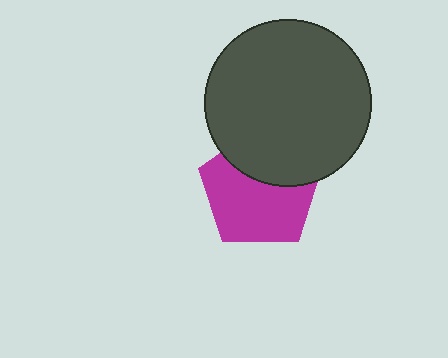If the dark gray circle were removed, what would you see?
You would see the complete magenta pentagon.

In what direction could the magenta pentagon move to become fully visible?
The magenta pentagon could move down. That would shift it out from behind the dark gray circle entirely.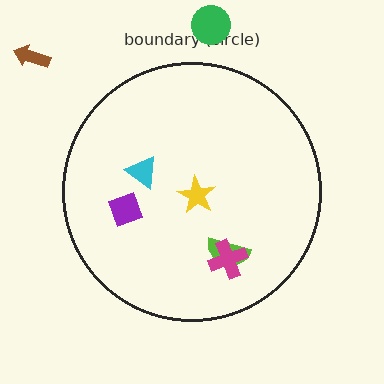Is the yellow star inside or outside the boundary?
Inside.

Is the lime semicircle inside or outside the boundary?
Inside.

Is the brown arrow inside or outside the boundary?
Outside.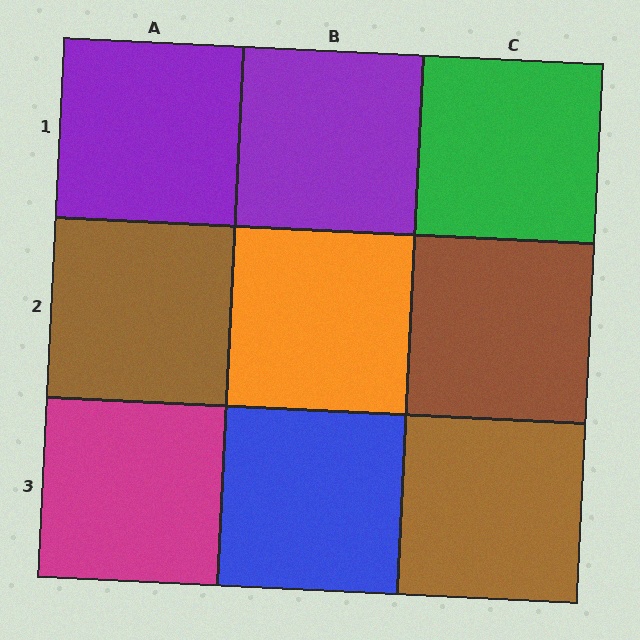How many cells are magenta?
1 cell is magenta.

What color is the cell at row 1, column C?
Green.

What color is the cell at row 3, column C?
Brown.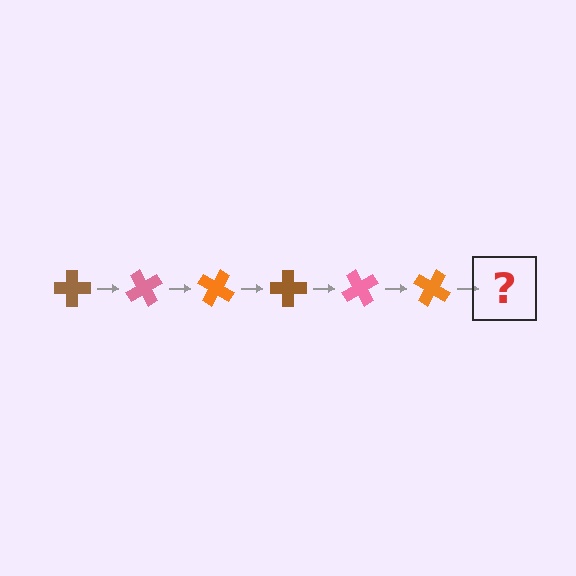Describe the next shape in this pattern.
It should be a brown cross, rotated 360 degrees from the start.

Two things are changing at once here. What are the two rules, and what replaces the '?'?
The two rules are that it rotates 60 degrees each step and the color cycles through brown, pink, and orange. The '?' should be a brown cross, rotated 360 degrees from the start.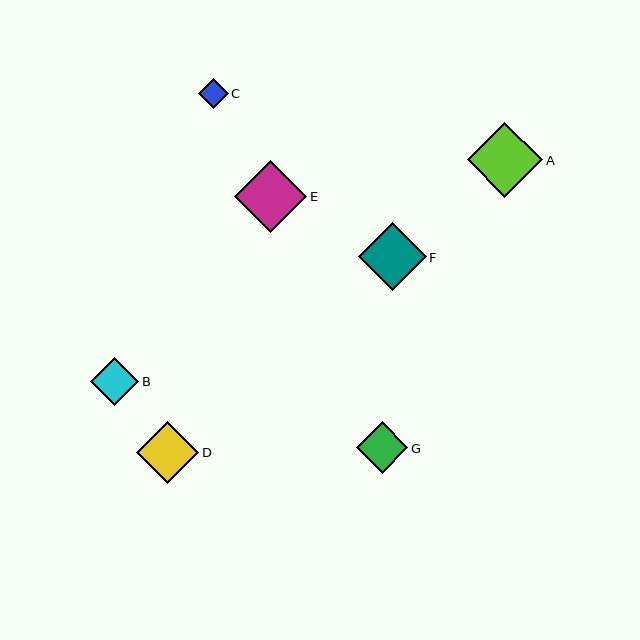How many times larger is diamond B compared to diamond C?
Diamond B is approximately 1.6 times the size of diamond C.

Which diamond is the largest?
Diamond A is the largest with a size of approximately 75 pixels.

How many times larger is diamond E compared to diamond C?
Diamond E is approximately 2.4 times the size of diamond C.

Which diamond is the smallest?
Diamond C is the smallest with a size of approximately 30 pixels.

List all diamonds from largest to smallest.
From largest to smallest: A, E, F, D, G, B, C.